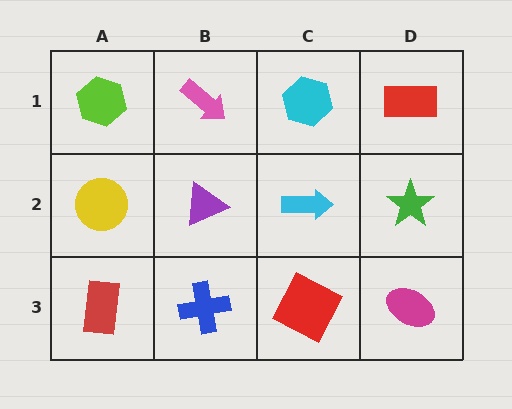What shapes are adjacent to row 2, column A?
A lime hexagon (row 1, column A), a red rectangle (row 3, column A), a purple triangle (row 2, column B).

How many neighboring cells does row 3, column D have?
2.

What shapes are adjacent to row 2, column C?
A cyan hexagon (row 1, column C), a red square (row 3, column C), a purple triangle (row 2, column B), a green star (row 2, column D).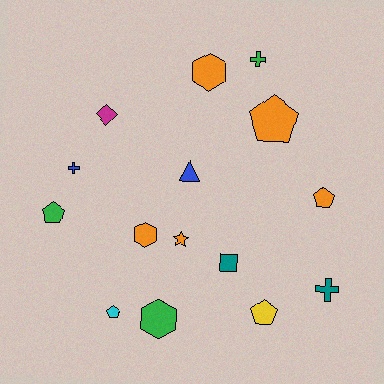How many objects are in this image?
There are 15 objects.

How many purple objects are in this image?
There are no purple objects.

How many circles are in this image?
There are no circles.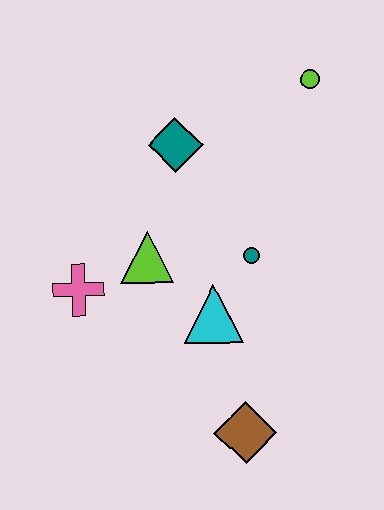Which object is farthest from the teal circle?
The lime circle is farthest from the teal circle.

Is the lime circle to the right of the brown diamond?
Yes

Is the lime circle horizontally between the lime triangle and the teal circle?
No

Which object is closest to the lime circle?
The teal diamond is closest to the lime circle.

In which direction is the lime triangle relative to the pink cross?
The lime triangle is to the right of the pink cross.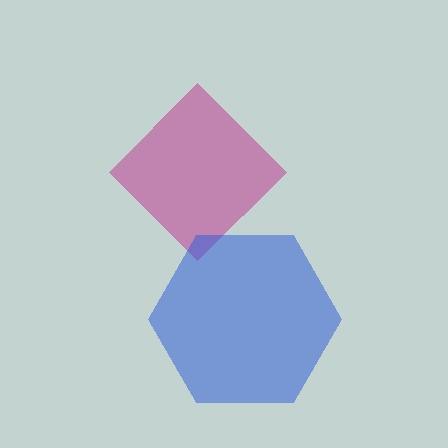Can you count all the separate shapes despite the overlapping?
Yes, there are 2 separate shapes.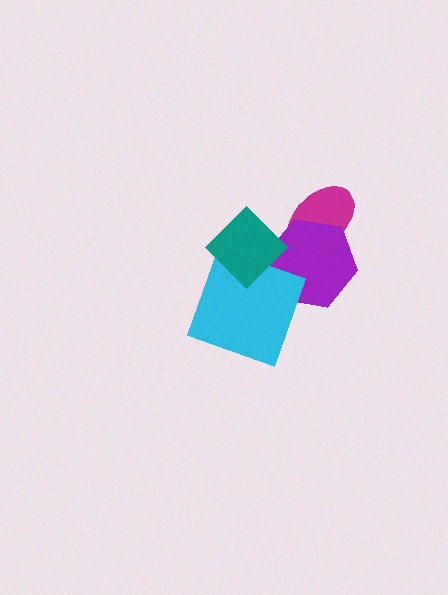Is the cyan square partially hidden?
Yes, it is partially covered by another shape.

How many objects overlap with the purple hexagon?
3 objects overlap with the purple hexagon.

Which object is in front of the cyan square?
The teal diamond is in front of the cyan square.